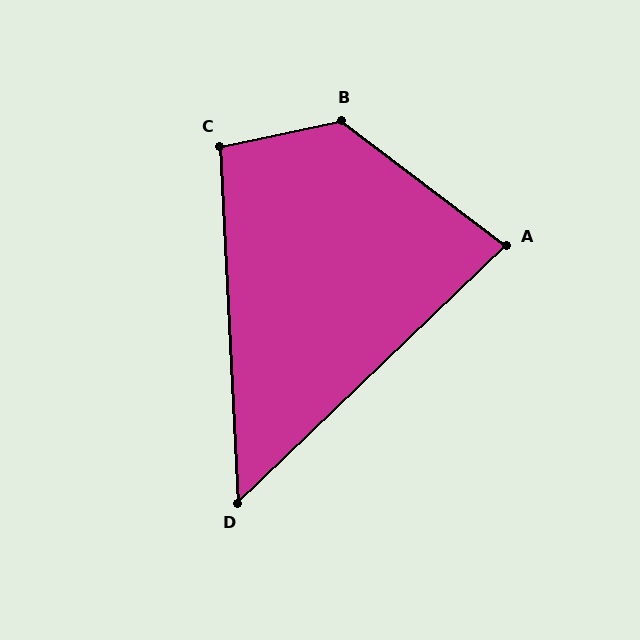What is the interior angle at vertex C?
Approximately 99 degrees (obtuse).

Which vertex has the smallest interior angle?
D, at approximately 49 degrees.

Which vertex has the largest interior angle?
B, at approximately 131 degrees.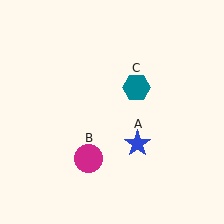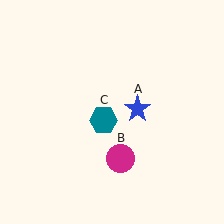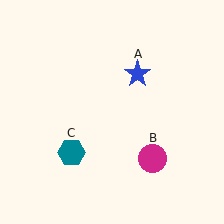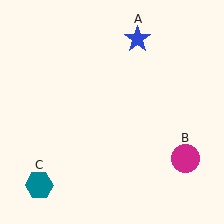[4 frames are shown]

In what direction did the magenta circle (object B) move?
The magenta circle (object B) moved right.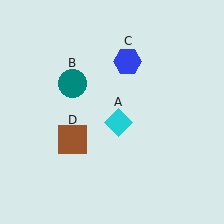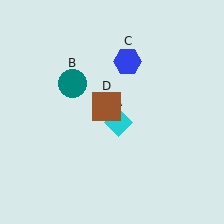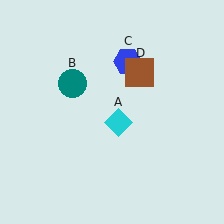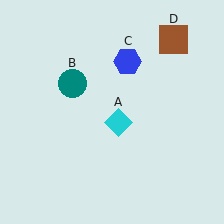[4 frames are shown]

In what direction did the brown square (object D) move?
The brown square (object D) moved up and to the right.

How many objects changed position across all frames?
1 object changed position: brown square (object D).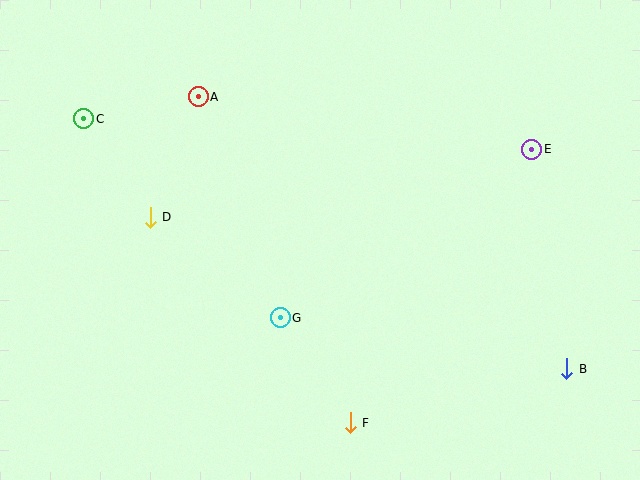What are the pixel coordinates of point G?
Point G is at (280, 318).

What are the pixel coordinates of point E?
Point E is at (532, 149).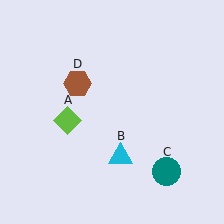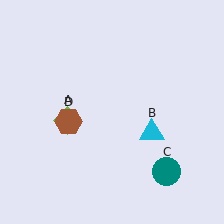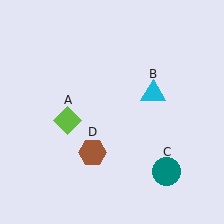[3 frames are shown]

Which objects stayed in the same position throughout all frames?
Lime diamond (object A) and teal circle (object C) remained stationary.